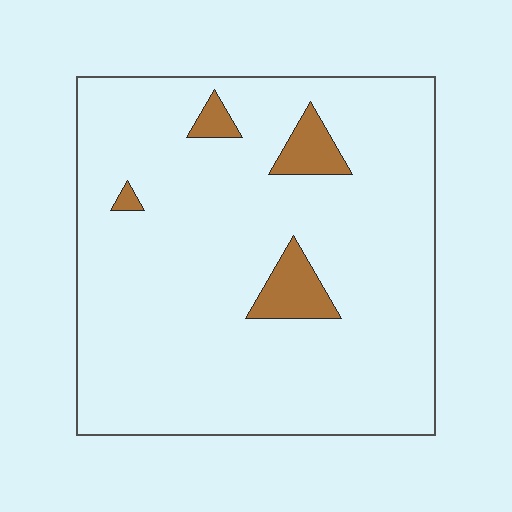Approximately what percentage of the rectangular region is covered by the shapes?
Approximately 5%.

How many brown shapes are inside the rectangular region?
4.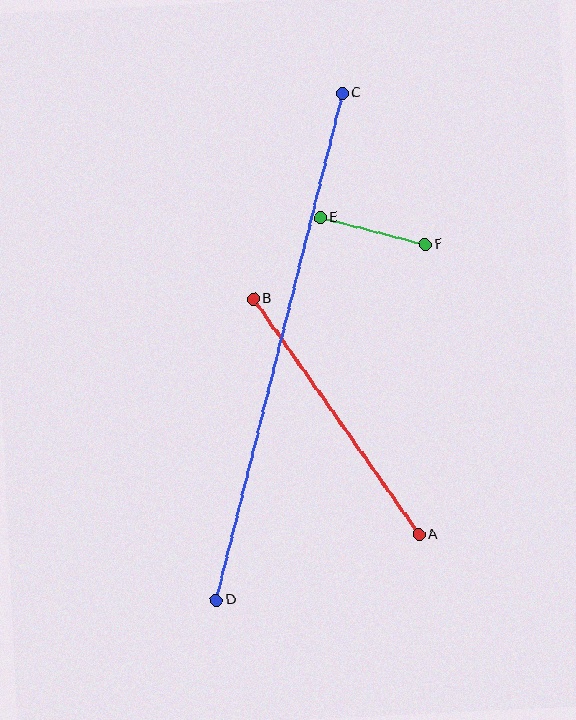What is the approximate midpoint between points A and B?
The midpoint is at approximately (336, 417) pixels.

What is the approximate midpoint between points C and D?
The midpoint is at approximately (279, 347) pixels.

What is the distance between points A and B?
The distance is approximately 288 pixels.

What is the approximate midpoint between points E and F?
The midpoint is at approximately (373, 231) pixels.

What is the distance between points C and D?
The distance is approximately 522 pixels.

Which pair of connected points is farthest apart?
Points C and D are farthest apart.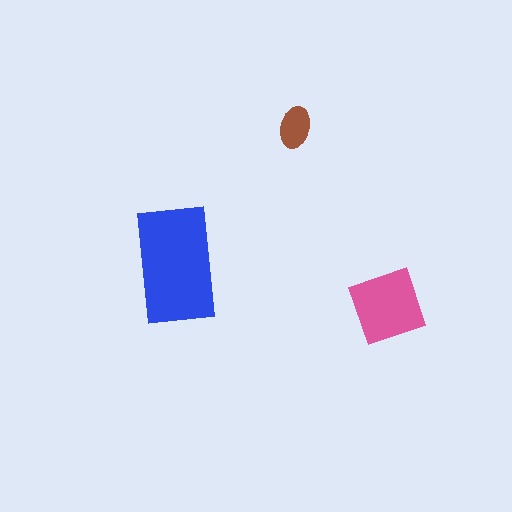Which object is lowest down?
The pink diamond is bottommost.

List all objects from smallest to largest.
The brown ellipse, the pink diamond, the blue rectangle.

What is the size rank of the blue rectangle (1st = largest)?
1st.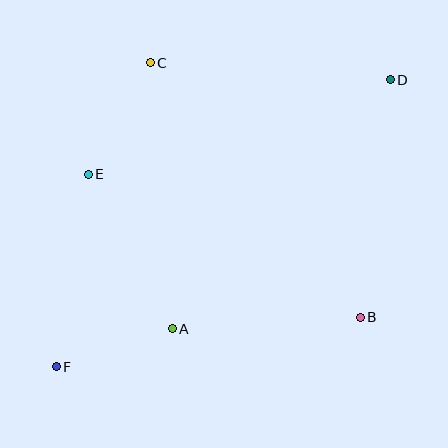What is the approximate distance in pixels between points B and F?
The distance between B and F is approximately 308 pixels.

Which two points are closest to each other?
Points A and F are closest to each other.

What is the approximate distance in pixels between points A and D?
The distance between A and D is approximately 331 pixels.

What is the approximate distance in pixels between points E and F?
The distance between E and F is approximately 195 pixels.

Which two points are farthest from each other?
Points D and F are farthest from each other.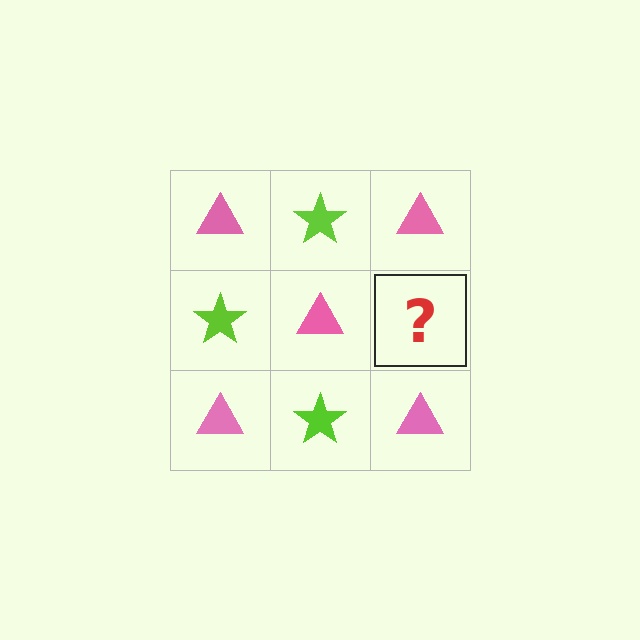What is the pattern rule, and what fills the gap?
The rule is that it alternates pink triangle and lime star in a checkerboard pattern. The gap should be filled with a lime star.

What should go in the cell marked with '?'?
The missing cell should contain a lime star.